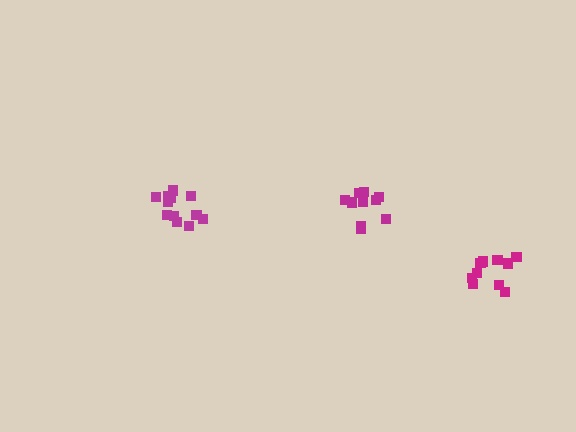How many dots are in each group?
Group 1: 13 dots, Group 2: 10 dots, Group 3: 10 dots (33 total).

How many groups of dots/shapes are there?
There are 3 groups.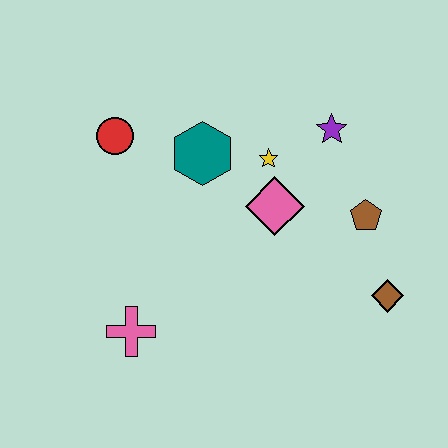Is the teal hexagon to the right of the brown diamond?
No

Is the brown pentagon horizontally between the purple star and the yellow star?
No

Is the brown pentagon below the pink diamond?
Yes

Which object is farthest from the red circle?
The brown diamond is farthest from the red circle.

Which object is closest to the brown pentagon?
The brown diamond is closest to the brown pentagon.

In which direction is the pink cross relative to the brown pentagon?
The pink cross is to the left of the brown pentagon.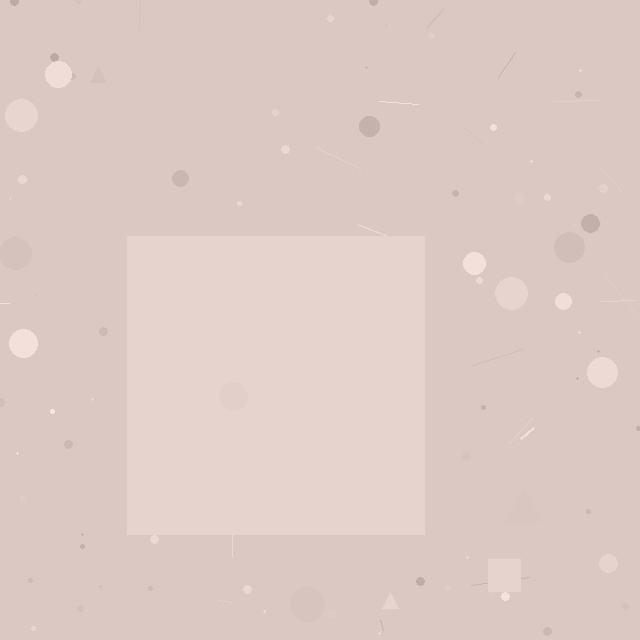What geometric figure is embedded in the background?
A square is embedded in the background.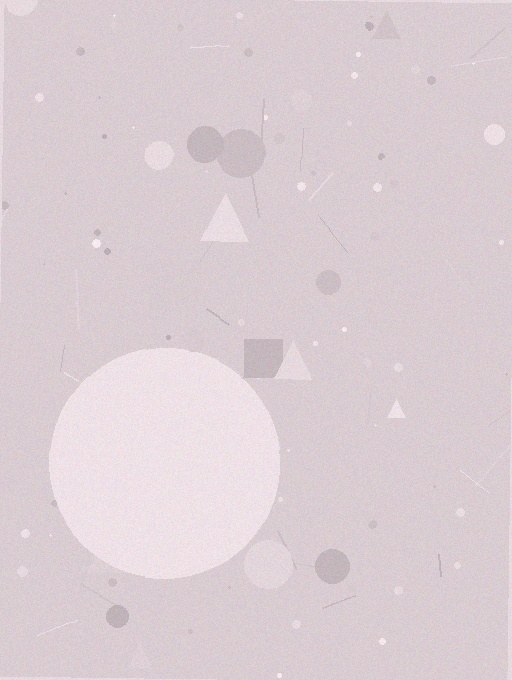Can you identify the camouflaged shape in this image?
The camouflaged shape is a circle.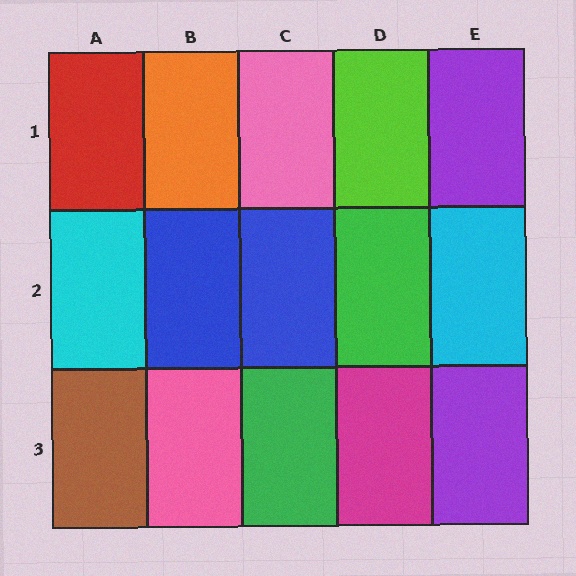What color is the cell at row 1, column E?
Purple.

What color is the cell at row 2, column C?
Blue.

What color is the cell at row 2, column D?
Green.